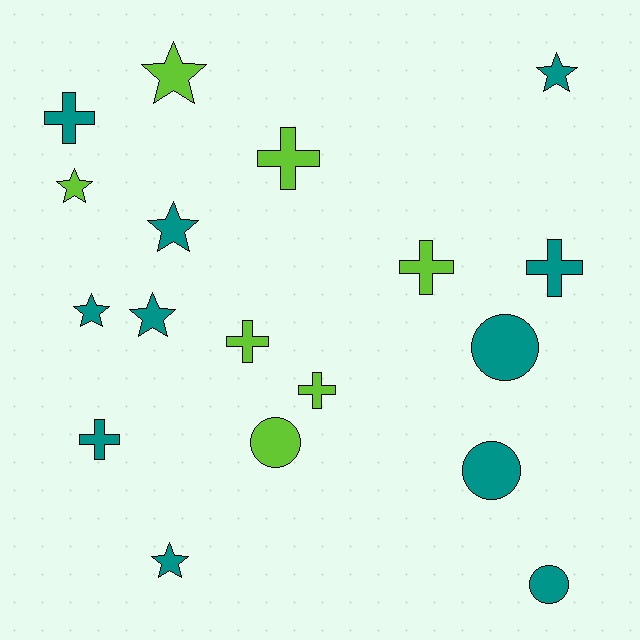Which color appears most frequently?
Teal, with 11 objects.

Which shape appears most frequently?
Cross, with 7 objects.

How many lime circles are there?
There is 1 lime circle.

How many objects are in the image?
There are 18 objects.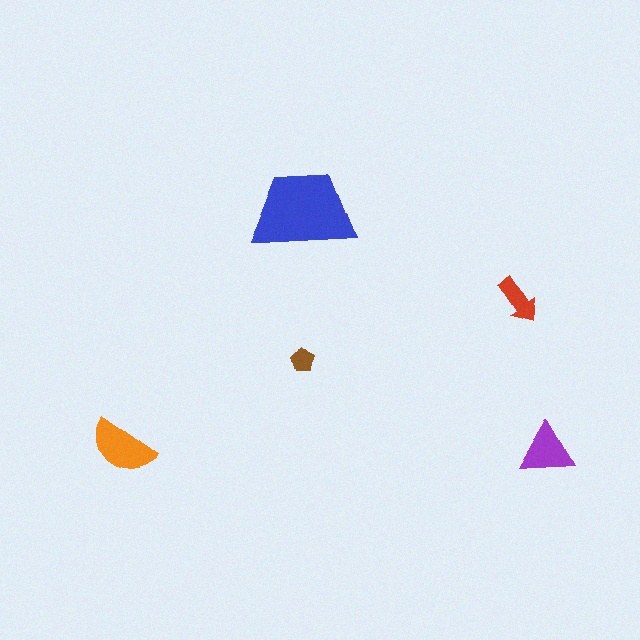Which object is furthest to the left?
The orange semicircle is leftmost.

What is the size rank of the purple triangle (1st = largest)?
3rd.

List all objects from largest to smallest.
The blue trapezoid, the orange semicircle, the purple triangle, the red arrow, the brown pentagon.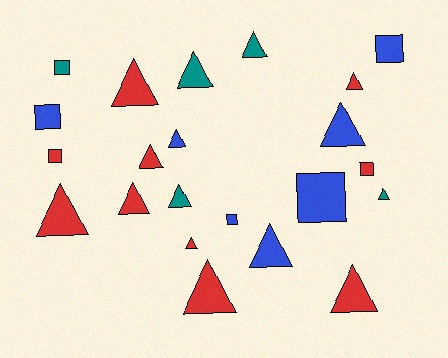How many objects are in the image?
There are 22 objects.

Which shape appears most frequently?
Triangle, with 15 objects.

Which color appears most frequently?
Red, with 10 objects.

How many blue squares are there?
There are 4 blue squares.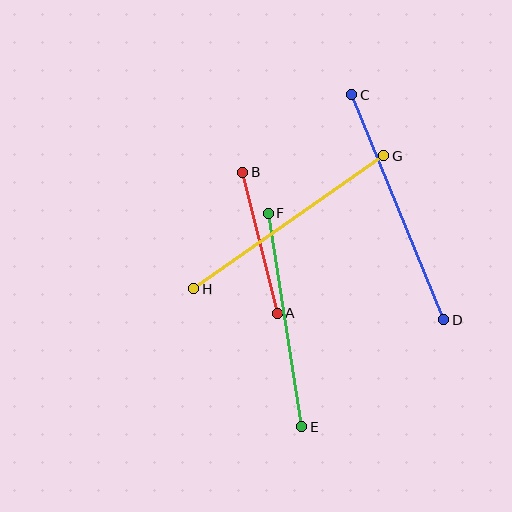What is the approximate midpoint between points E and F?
The midpoint is at approximately (285, 320) pixels.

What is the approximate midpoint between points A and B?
The midpoint is at approximately (260, 243) pixels.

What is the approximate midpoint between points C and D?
The midpoint is at approximately (398, 207) pixels.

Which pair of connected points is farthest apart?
Points C and D are farthest apart.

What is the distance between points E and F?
The distance is approximately 216 pixels.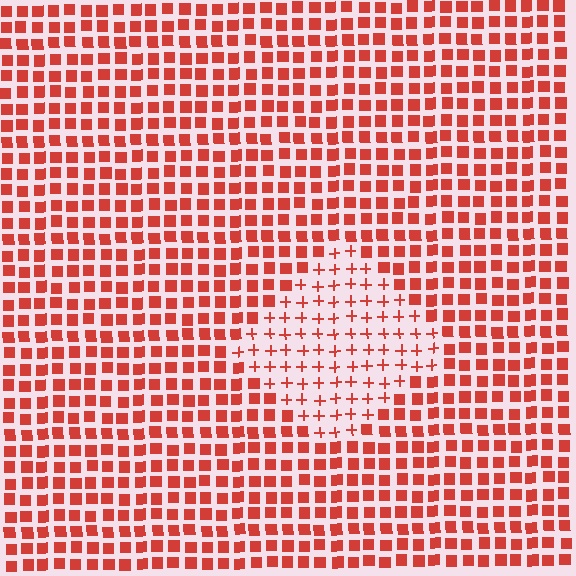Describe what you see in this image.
The image is filled with small red elements arranged in a uniform grid. A diamond-shaped region contains plus signs, while the surrounding area contains squares. The boundary is defined purely by the change in element shape.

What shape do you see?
I see a diamond.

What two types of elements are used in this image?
The image uses plus signs inside the diamond region and squares outside it.